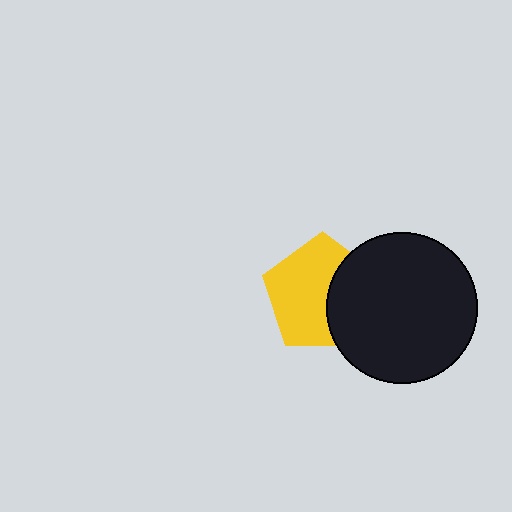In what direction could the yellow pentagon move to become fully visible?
The yellow pentagon could move left. That would shift it out from behind the black circle entirely.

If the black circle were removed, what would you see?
You would see the complete yellow pentagon.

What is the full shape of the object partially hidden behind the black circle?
The partially hidden object is a yellow pentagon.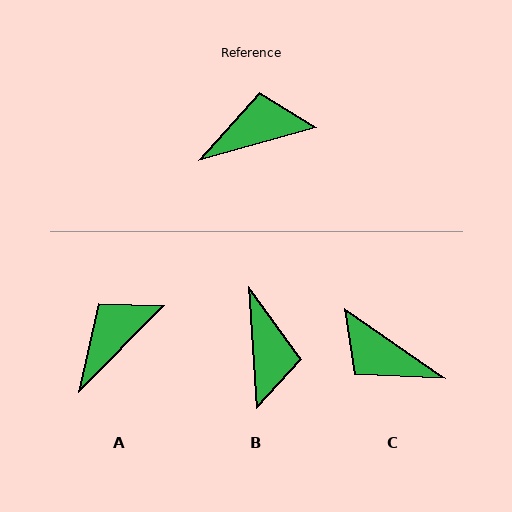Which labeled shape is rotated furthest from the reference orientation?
C, about 130 degrees away.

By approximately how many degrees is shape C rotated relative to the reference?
Approximately 130 degrees counter-clockwise.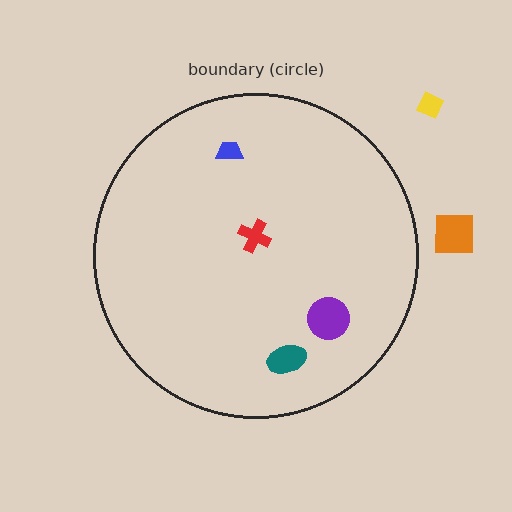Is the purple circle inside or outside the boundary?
Inside.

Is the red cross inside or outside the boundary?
Inside.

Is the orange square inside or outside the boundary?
Outside.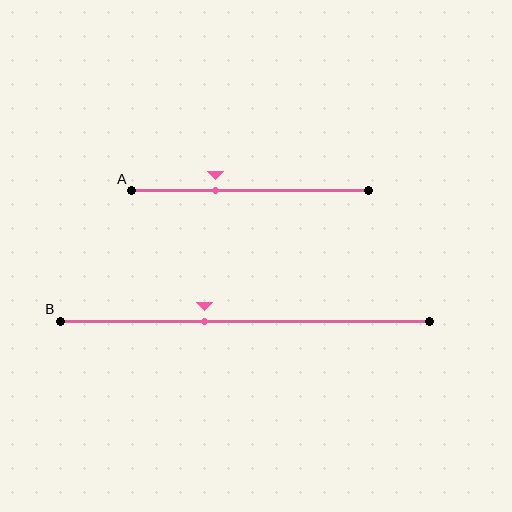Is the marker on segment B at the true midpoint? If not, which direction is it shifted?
No, the marker on segment B is shifted to the left by about 11% of the segment length.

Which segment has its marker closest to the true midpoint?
Segment B has its marker closest to the true midpoint.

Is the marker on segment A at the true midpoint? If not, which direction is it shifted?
No, the marker on segment A is shifted to the left by about 15% of the segment length.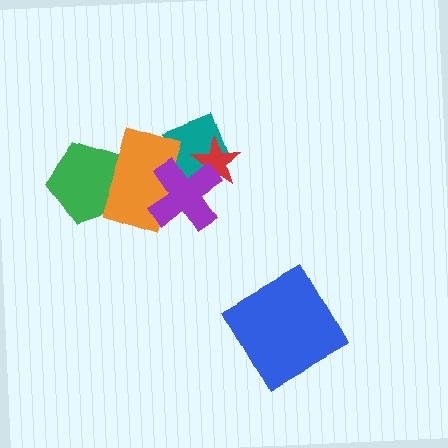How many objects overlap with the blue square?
0 objects overlap with the blue square.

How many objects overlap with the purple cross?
3 objects overlap with the purple cross.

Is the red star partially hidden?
Yes, it is partially covered by another shape.